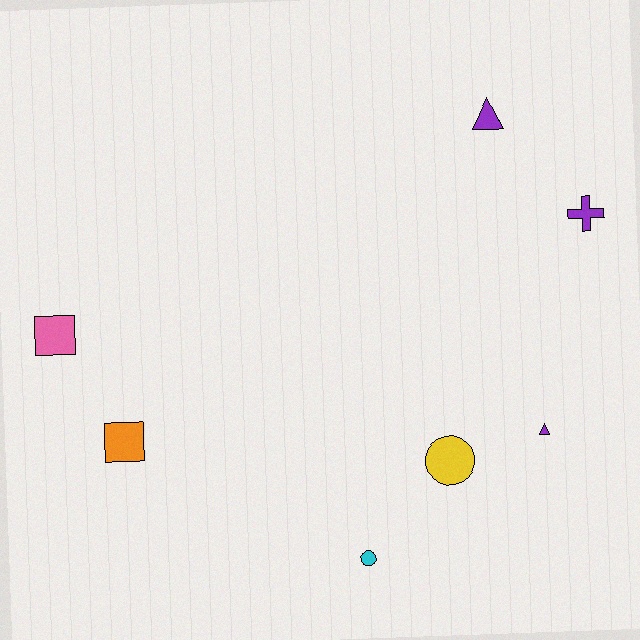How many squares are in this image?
There are 2 squares.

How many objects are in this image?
There are 7 objects.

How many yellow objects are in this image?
There is 1 yellow object.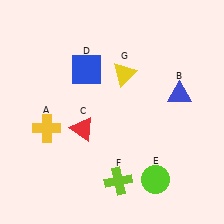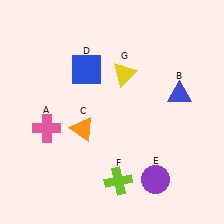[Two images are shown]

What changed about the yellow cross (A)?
In Image 1, A is yellow. In Image 2, it changed to pink.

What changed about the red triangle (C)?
In Image 1, C is red. In Image 2, it changed to orange.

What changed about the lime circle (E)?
In Image 1, E is lime. In Image 2, it changed to purple.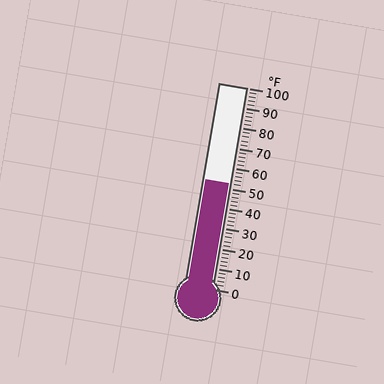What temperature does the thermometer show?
The thermometer shows approximately 52°F.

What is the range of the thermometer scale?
The thermometer scale ranges from 0°F to 100°F.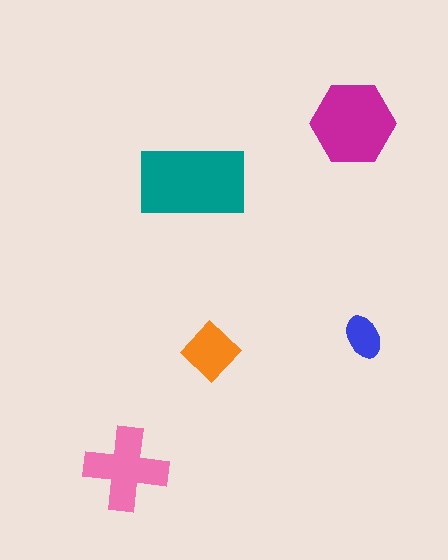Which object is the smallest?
The blue ellipse.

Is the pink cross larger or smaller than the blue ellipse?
Larger.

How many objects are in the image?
There are 5 objects in the image.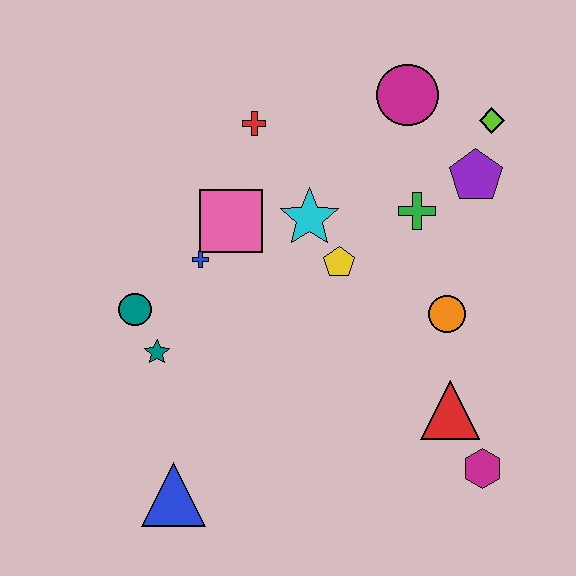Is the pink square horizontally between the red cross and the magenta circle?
No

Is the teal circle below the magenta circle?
Yes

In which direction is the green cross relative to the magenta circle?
The green cross is below the magenta circle.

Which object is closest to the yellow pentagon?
The cyan star is closest to the yellow pentagon.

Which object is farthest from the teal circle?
The lime diamond is farthest from the teal circle.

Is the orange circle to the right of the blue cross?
Yes